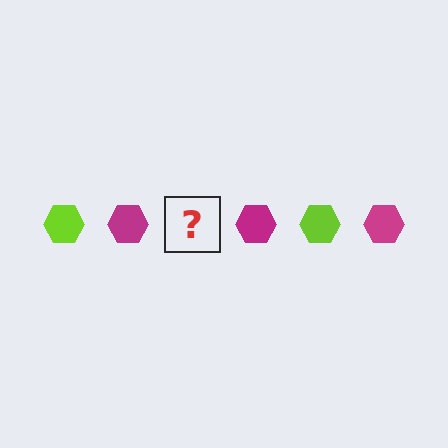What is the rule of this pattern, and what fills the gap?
The rule is that the pattern cycles through lime, magenta hexagons. The gap should be filled with a lime hexagon.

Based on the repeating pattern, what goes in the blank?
The blank should be a lime hexagon.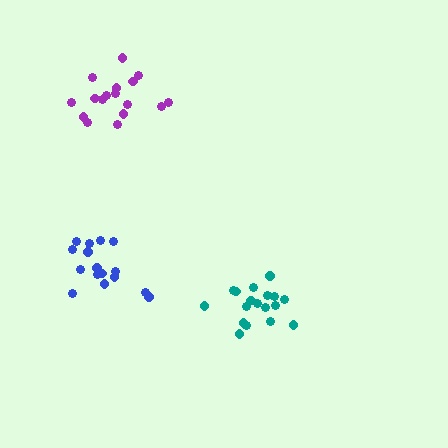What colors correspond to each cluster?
The clusters are colored: teal, blue, purple.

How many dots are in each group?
Group 1: 18 dots, Group 2: 17 dots, Group 3: 17 dots (52 total).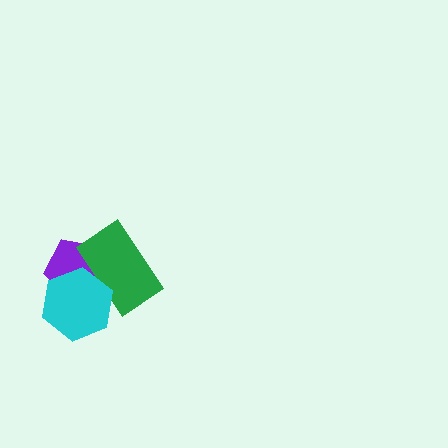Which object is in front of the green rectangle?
The cyan hexagon is in front of the green rectangle.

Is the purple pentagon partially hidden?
Yes, it is partially covered by another shape.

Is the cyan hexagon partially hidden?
No, no other shape covers it.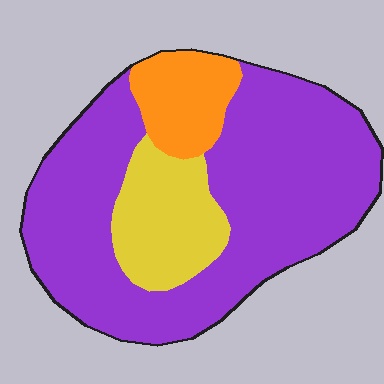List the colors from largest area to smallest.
From largest to smallest: purple, yellow, orange.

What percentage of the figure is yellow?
Yellow covers roughly 15% of the figure.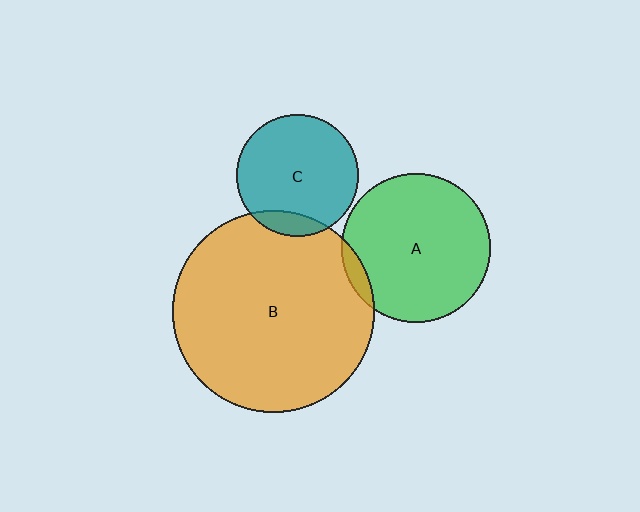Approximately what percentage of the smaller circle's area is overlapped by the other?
Approximately 10%.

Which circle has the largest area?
Circle B (orange).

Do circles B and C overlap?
Yes.